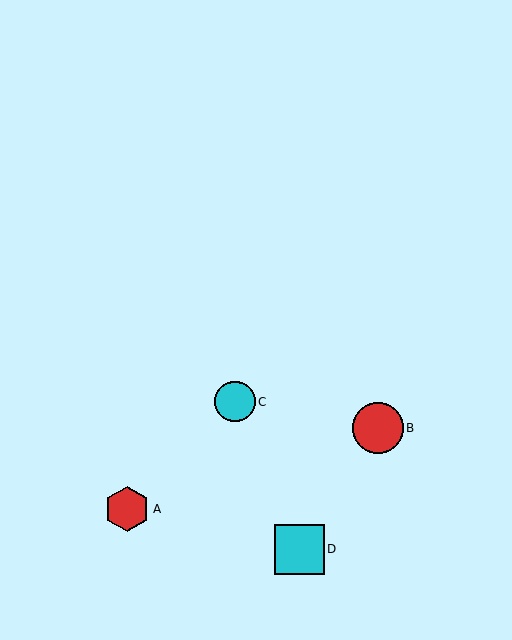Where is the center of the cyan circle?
The center of the cyan circle is at (235, 402).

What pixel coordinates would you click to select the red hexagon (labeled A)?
Click at (127, 509) to select the red hexagon A.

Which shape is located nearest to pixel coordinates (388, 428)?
The red circle (labeled B) at (378, 428) is nearest to that location.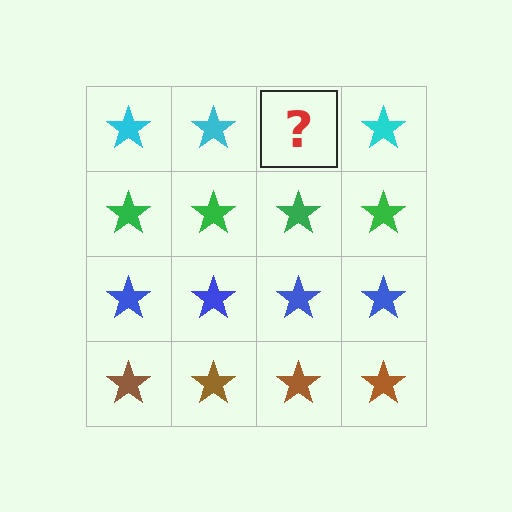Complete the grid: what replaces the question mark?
The question mark should be replaced with a cyan star.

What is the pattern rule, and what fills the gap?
The rule is that each row has a consistent color. The gap should be filled with a cyan star.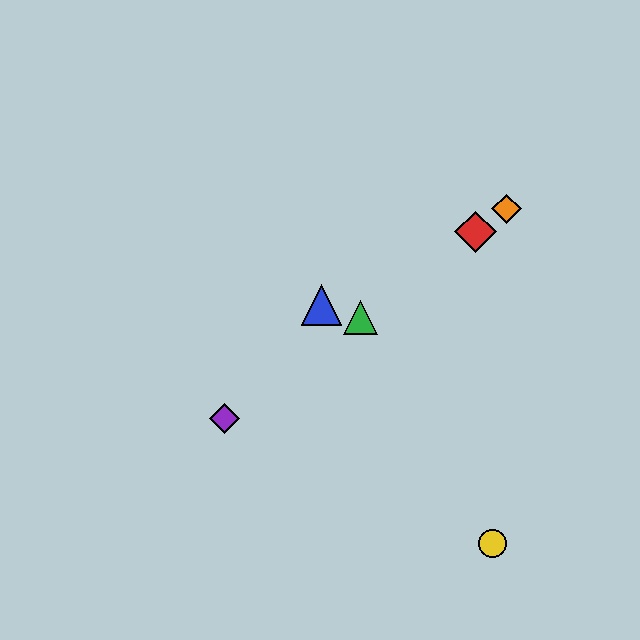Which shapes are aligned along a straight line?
The red diamond, the green triangle, the purple diamond, the orange diamond are aligned along a straight line.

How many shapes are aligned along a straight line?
4 shapes (the red diamond, the green triangle, the purple diamond, the orange diamond) are aligned along a straight line.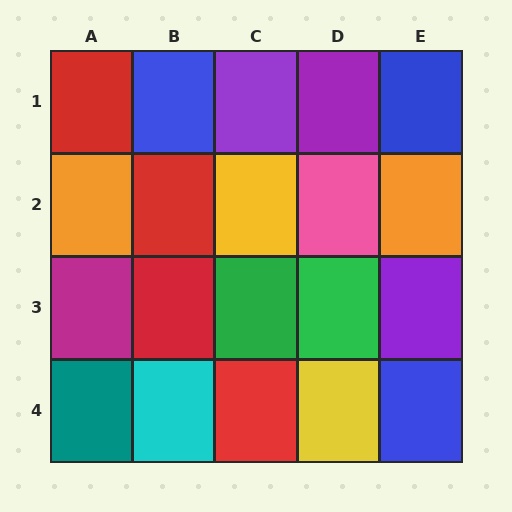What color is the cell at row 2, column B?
Red.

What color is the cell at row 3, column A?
Magenta.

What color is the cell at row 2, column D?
Pink.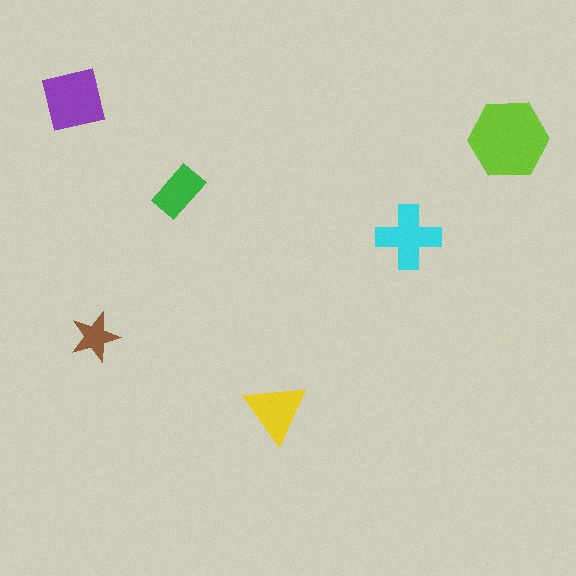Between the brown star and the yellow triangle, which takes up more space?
The yellow triangle.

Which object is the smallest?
The brown star.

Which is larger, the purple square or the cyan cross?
The purple square.